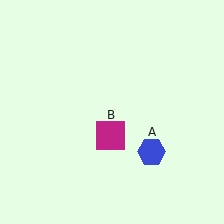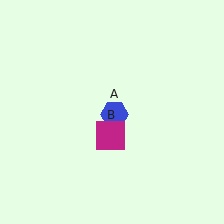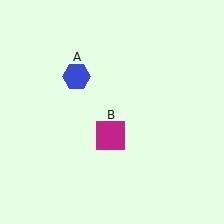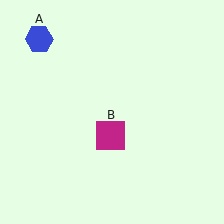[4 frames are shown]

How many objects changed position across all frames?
1 object changed position: blue hexagon (object A).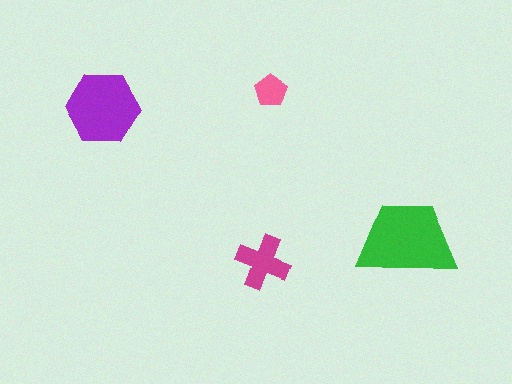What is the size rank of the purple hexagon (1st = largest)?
2nd.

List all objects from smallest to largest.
The pink pentagon, the magenta cross, the purple hexagon, the green trapezoid.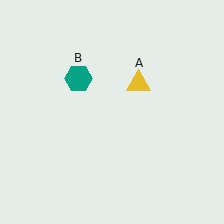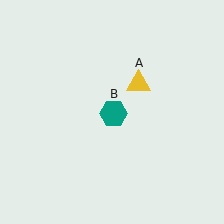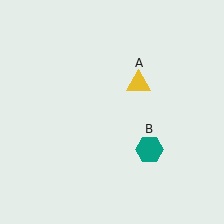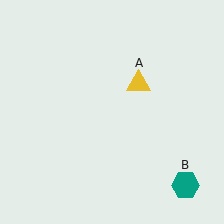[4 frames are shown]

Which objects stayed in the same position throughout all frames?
Yellow triangle (object A) remained stationary.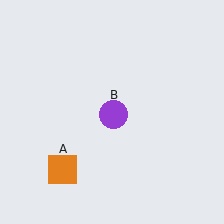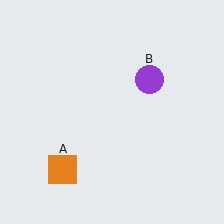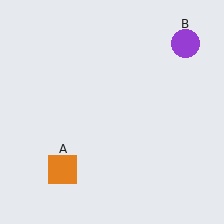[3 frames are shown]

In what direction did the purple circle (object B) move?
The purple circle (object B) moved up and to the right.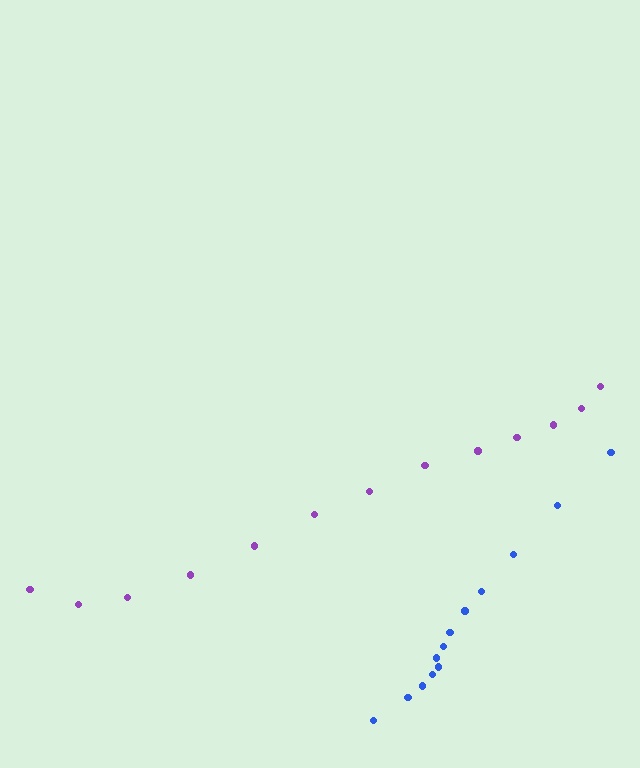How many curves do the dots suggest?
There are 2 distinct paths.